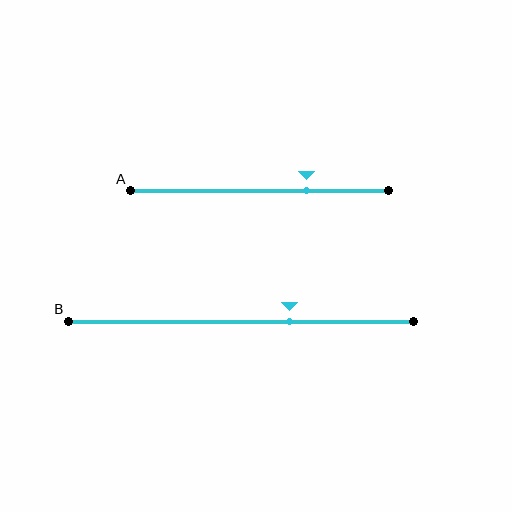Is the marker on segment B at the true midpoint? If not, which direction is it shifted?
No, the marker on segment B is shifted to the right by about 14% of the segment length.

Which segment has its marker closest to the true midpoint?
Segment B has its marker closest to the true midpoint.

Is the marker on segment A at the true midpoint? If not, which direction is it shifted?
No, the marker on segment A is shifted to the right by about 19% of the segment length.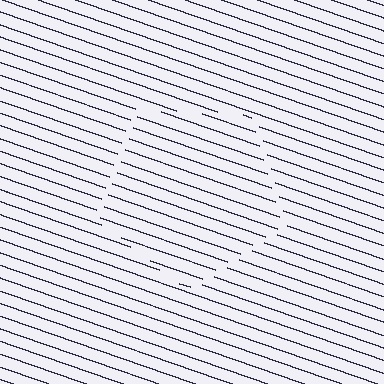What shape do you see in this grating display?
An illusory pentagon. The interior of the shape contains the same grating, shifted by half a period — the contour is defined by the phase discontinuity where line-ends from the inner and outer gratings abut.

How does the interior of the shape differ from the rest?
The interior of the shape contains the same grating, shifted by half a period — the contour is defined by the phase discontinuity where line-ends from the inner and outer gratings abut.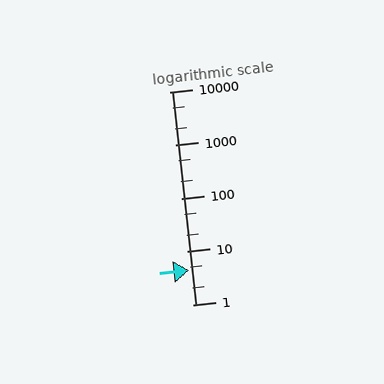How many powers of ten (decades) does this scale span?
The scale spans 4 decades, from 1 to 10000.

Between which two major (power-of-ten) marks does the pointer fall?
The pointer is between 1 and 10.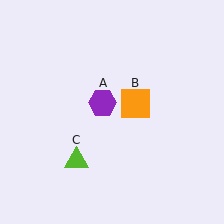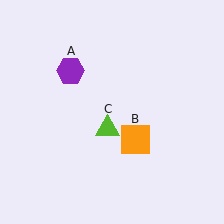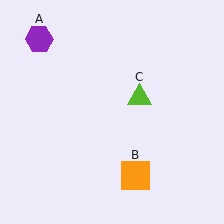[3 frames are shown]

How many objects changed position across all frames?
3 objects changed position: purple hexagon (object A), orange square (object B), lime triangle (object C).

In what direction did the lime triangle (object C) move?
The lime triangle (object C) moved up and to the right.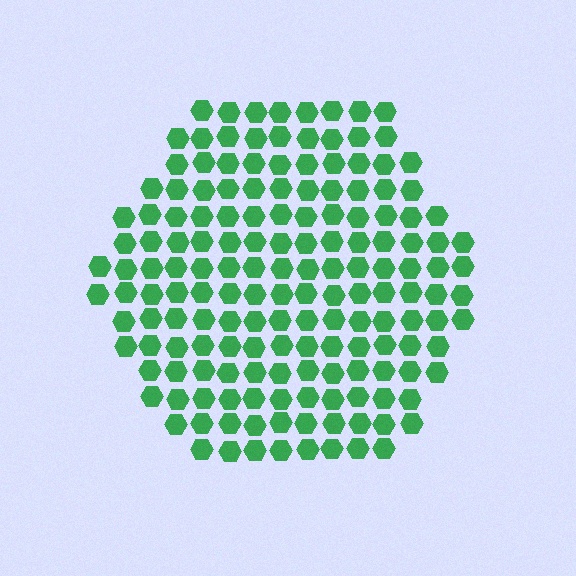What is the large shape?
The large shape is a hexagon.